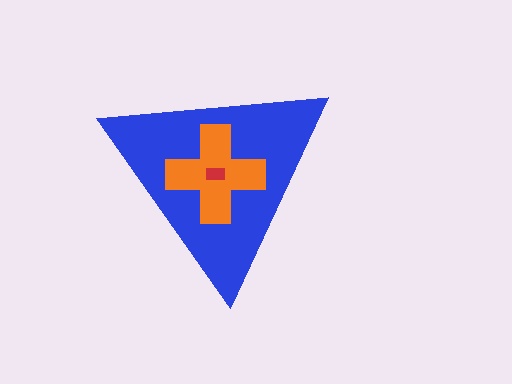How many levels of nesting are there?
3.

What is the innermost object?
The red rectangle.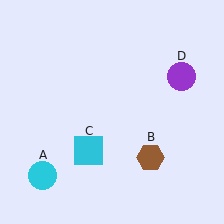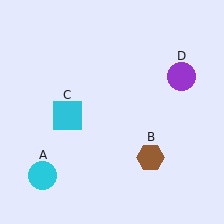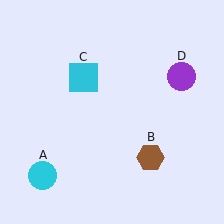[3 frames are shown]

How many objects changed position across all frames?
1 object changed position: cyan square (object C).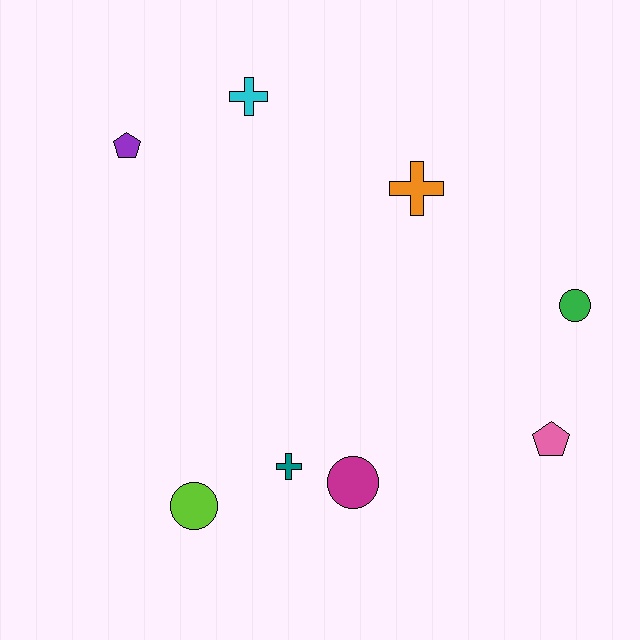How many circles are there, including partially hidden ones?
There are 3 circles.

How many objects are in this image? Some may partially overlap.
There are 8 objects.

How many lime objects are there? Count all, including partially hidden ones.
There is 1 lime object.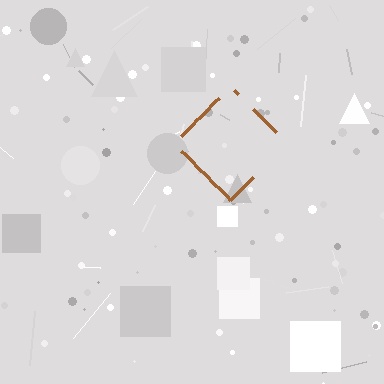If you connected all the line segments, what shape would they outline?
They would outline a diamond.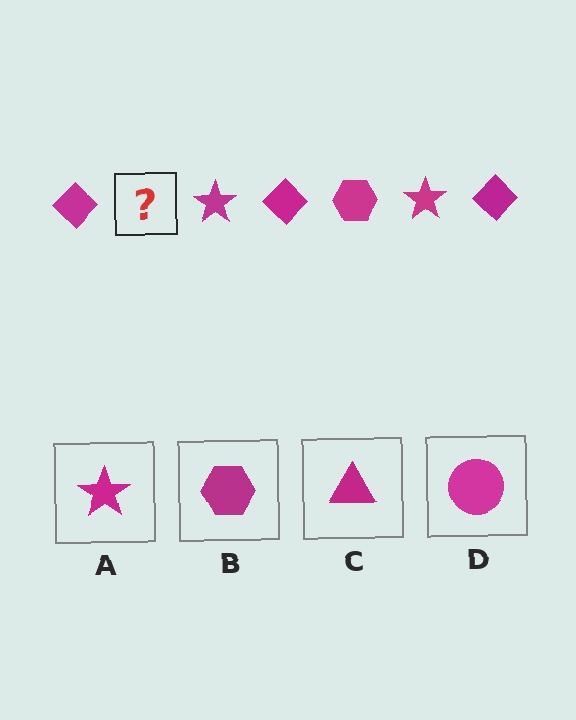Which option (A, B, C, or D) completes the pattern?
B.